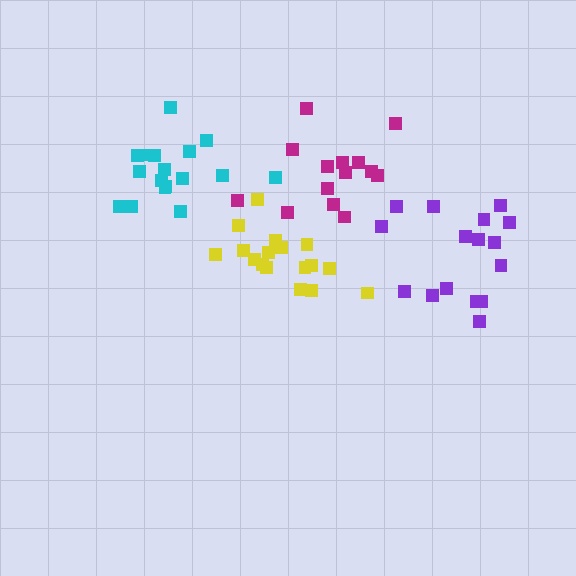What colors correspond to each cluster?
The clusters are colored: magenta, cyan, yellow, purple.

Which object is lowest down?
The yellow cluster is bottommost.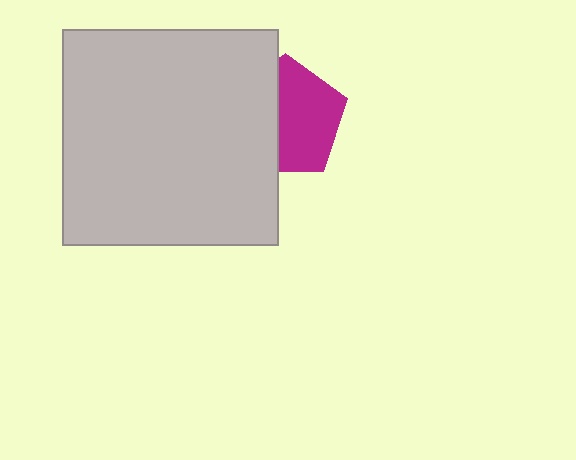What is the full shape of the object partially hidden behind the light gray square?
The partially hidden object is a magenta pentagon.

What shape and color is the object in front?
The object in front is a light gray square.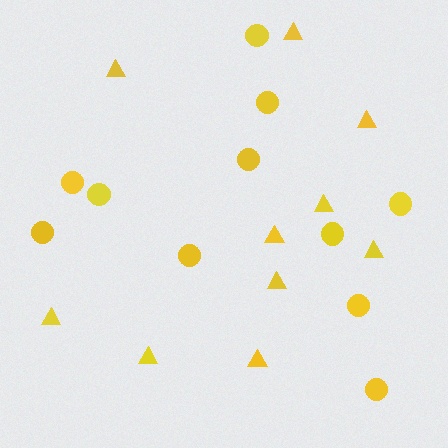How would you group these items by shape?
There are 2 groups: one group of circles (11) and one group of triangles (10).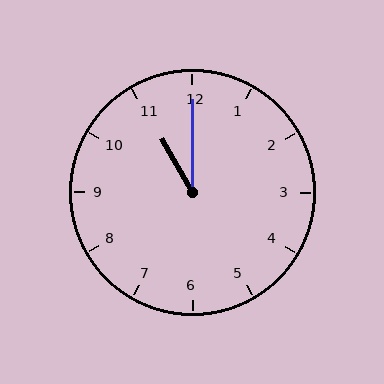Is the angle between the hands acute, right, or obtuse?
It is acute.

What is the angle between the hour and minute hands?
Approximately 30 degrees.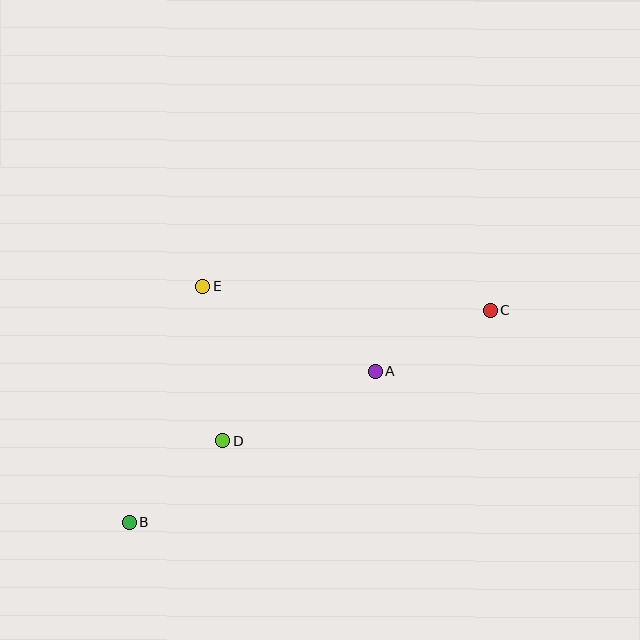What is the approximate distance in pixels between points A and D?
The distance between A and D is approximately 167 pixels.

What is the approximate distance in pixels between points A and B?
The distance between A and B is approximately 288 pixels.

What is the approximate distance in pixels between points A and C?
The distance between A and C is approximately 131 pixels.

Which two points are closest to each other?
Points B and D are closest to each other.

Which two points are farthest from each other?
Points B and C are farthest from each other.